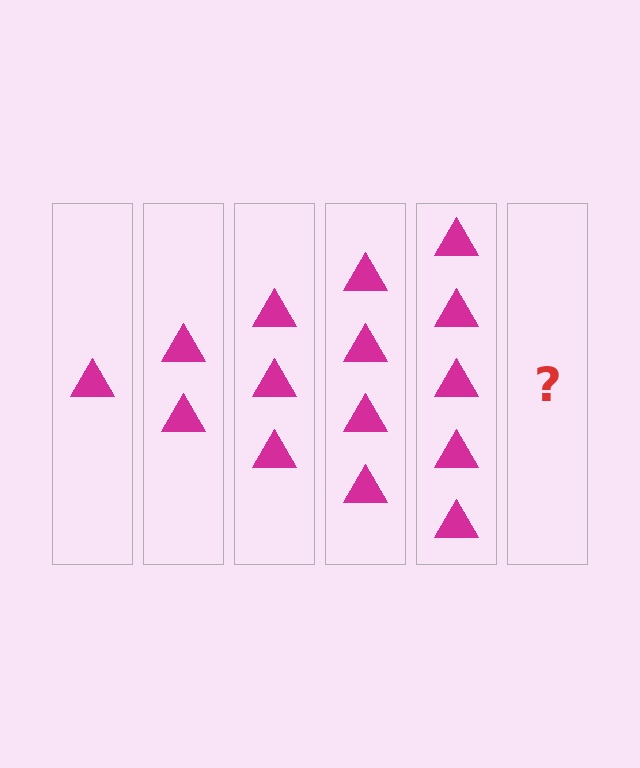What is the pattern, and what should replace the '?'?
The pattern is that each step adds one more triangle. The '?' should be 6 triangles.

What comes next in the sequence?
The next element should be 6 triangles.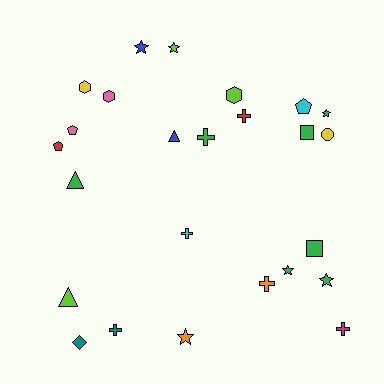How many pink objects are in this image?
There are 2 pink objects.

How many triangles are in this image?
There are 3 triangles.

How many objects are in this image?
There are 25 objects.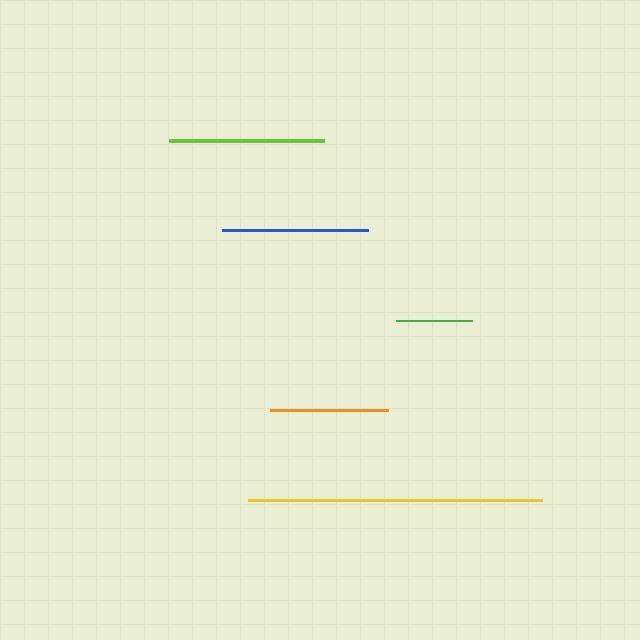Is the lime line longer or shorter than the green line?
The lime line is longer than the green line.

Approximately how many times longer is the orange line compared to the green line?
The orange line is approximately 1.5 times the length of the green line.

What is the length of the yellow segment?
The yellow segment is approximately 294 pixels long.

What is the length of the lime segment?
The lime segment is approximately 155 pixels long.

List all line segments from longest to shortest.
From longest to shortest: yellow, lime, blue, orange, green.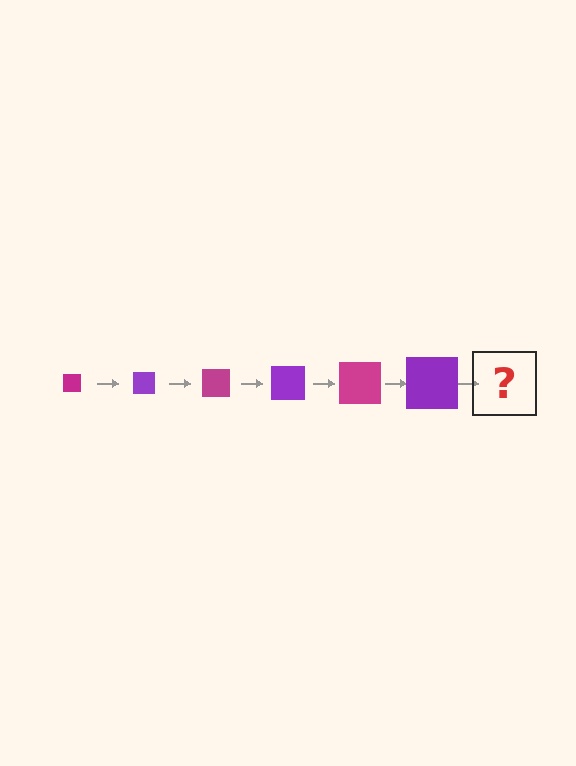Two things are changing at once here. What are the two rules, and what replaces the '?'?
The two rules are that the square grows larger each step and the color cycles through magenta and purple. The '?' should be a magenta square, larger than the previous one.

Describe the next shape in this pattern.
It should be a magenta square, larger than the previous one.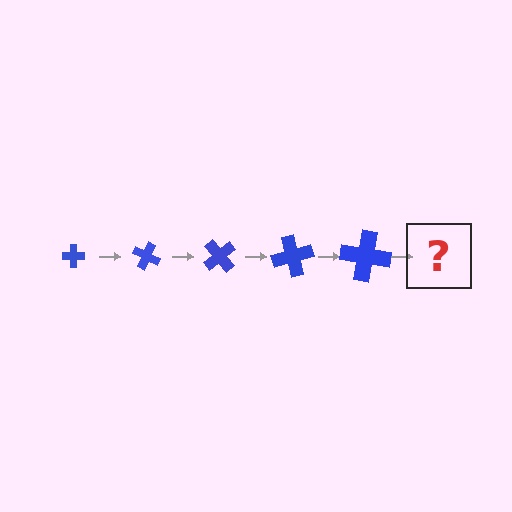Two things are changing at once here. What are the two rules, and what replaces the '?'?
The two rules are that the cross grows larger each step and it rotates 25 degrees each step. The '?' should be a cross, larger than the previous one and rotated 125 degrees from the start.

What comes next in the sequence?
The next element should be a cross, larger than the previous one and rotated 125 degrees from the start.